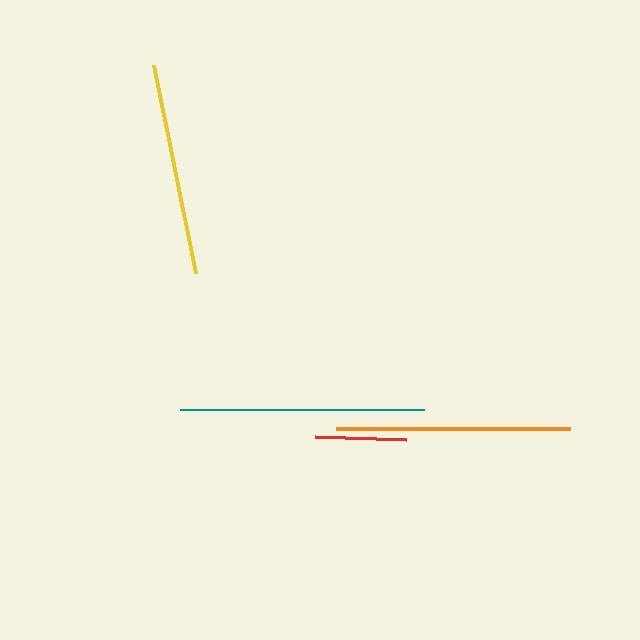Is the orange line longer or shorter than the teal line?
The teal line is longer than the orange line.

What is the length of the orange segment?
The orange segment is approximately 233 pixels long.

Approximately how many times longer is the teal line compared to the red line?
The teal line is approximately 2.7 times the length of the red line.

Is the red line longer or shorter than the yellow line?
The yellow line is longer than the red line.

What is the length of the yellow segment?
The yellow segment is approximately 212 pixels long.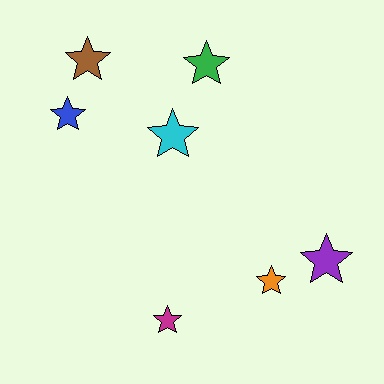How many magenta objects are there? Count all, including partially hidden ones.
There is 1 magenta object.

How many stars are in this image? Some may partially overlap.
There are 7 stars.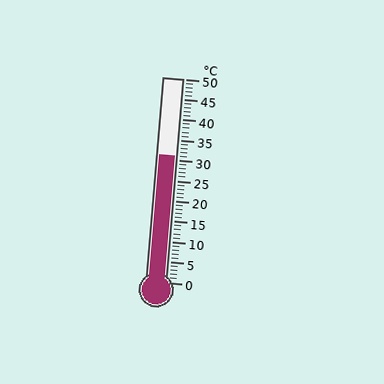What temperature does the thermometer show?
The thermometer shows approximately 31°C.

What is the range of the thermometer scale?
The thermometer scale ranges from 0°C to 50°C.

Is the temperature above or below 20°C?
The temperature is above 20°C.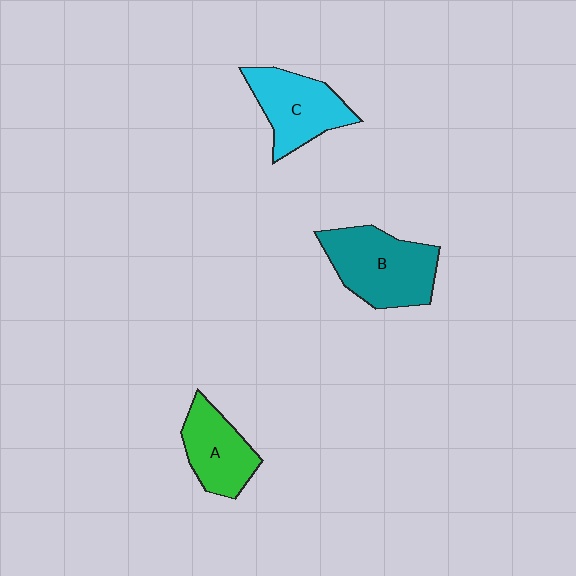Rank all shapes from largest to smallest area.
From largest to smallest: B (teal), C (cyan), A (green).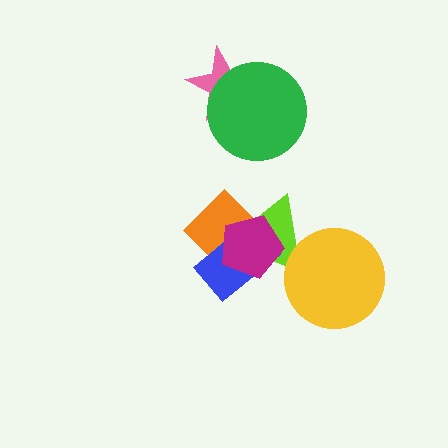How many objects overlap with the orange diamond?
3 objects overlap with the orange diamond.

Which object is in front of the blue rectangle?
The magenta pentagon is in front of the blue rectangle.